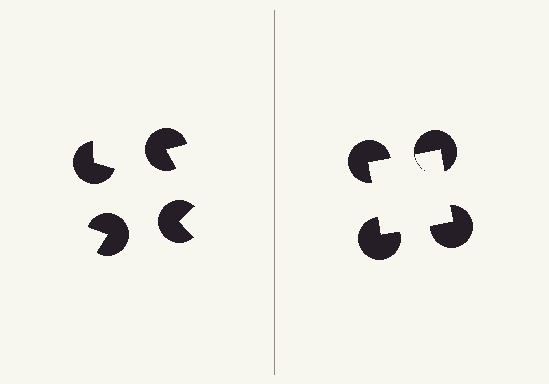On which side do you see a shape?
An illusory square appears on the right side. On the left side the wedge cuts are rotated, so no coherent shape forms.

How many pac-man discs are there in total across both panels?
8 — 4 on each side.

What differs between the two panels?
The pac-man discs are positioned identically on both sides; only the wedge orientations differ. On the right they align to a square; on the left they are misaligned.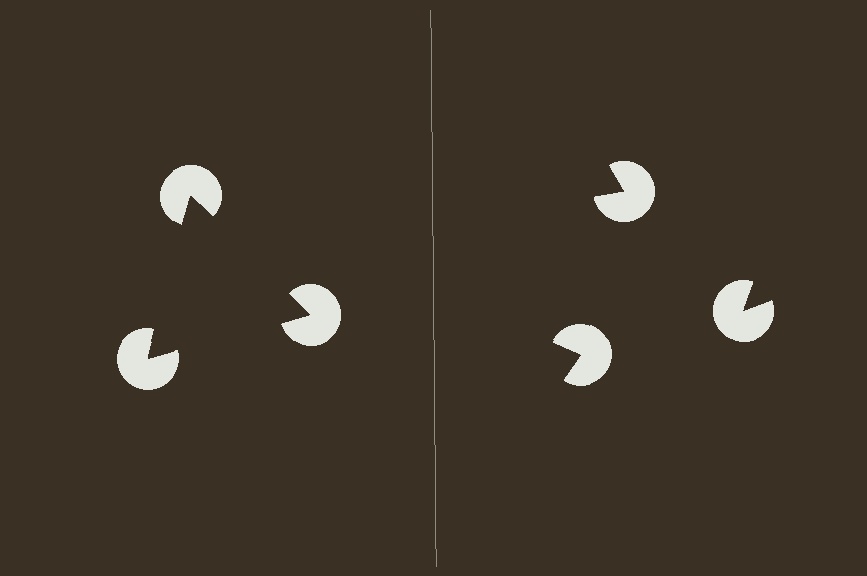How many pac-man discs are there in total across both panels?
6 — 3 on each side.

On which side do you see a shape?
An illusory triangle appears on the left side. On the right side the wedge cuts are rotated, so no coherent shape forms.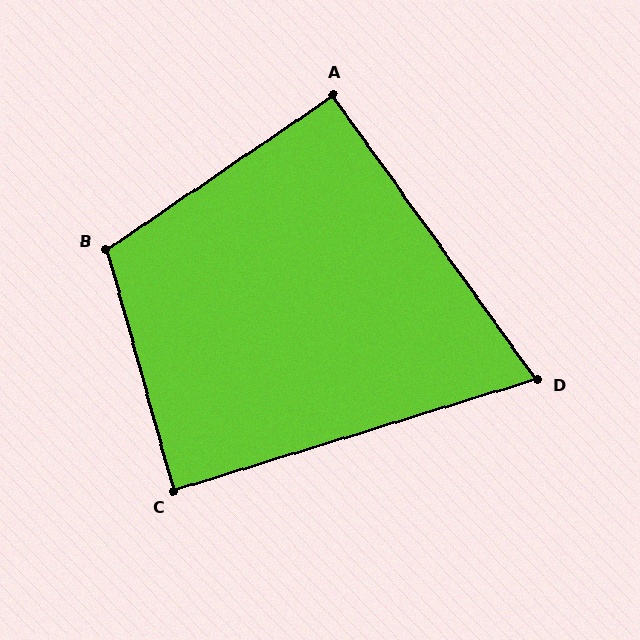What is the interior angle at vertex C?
Approximately 88 degrees (approximately right).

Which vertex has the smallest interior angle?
D, at approximately 71 degrees.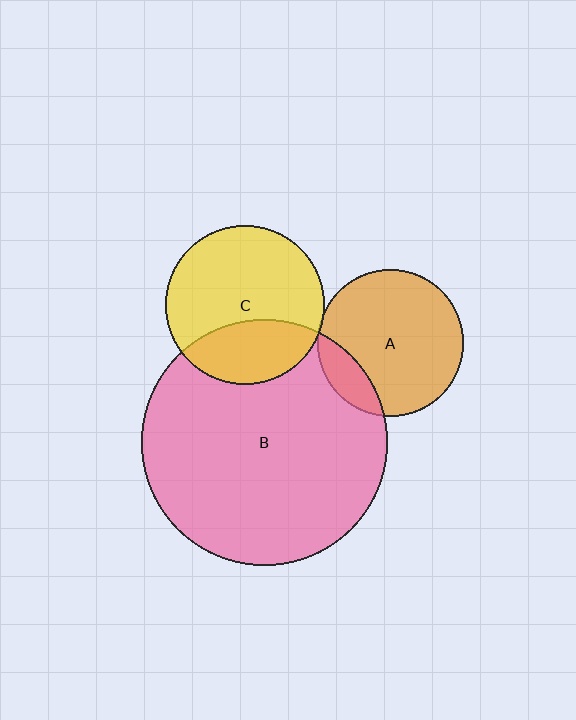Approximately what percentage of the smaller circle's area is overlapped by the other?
Approximately 5%.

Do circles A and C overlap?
Yes.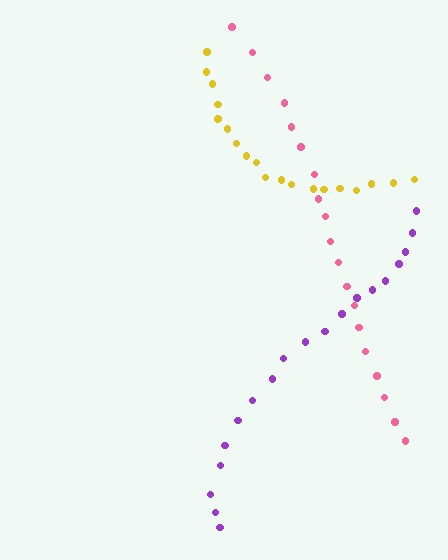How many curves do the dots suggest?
There are 3 distinct paths.